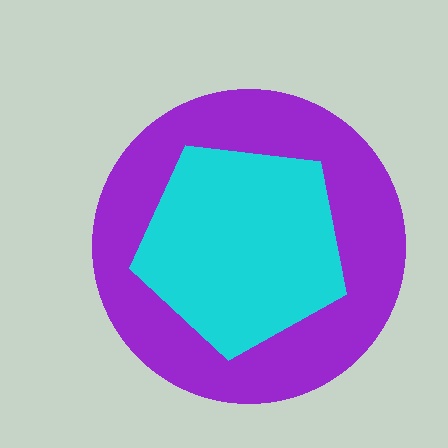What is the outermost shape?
The purple circle.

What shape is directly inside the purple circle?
The cyan pentagon.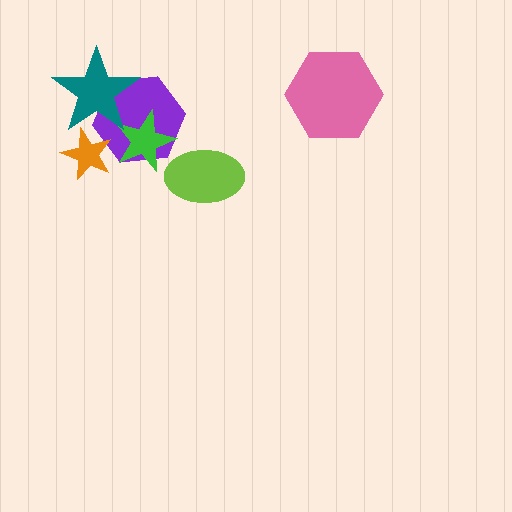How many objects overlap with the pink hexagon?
0 objects overlap with the pink hexagon.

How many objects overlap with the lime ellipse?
0 objects overlap with the lime ellipse.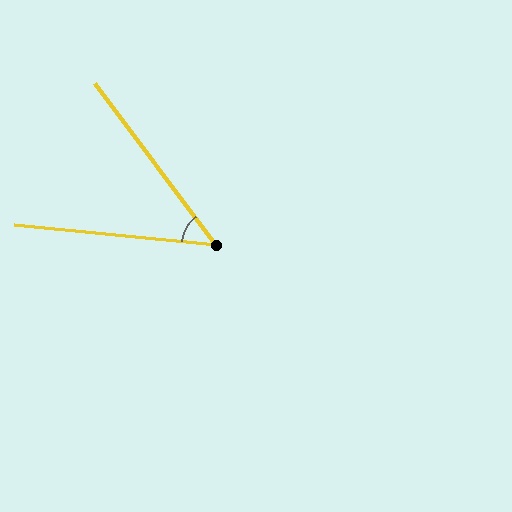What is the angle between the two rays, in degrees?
Approximately 48 degrees.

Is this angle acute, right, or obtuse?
It is acute.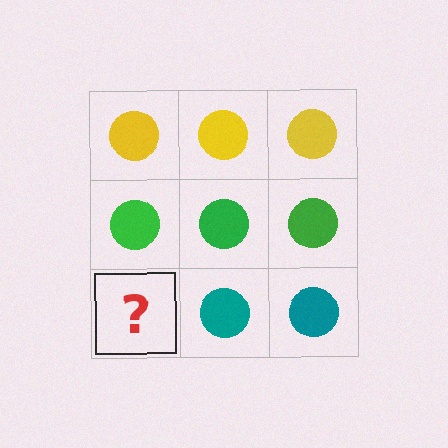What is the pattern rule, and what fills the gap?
The rule is that each row has a consistent color. The gap should be filled with a teal circle.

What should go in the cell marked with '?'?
The missing cell should contain a teal circle.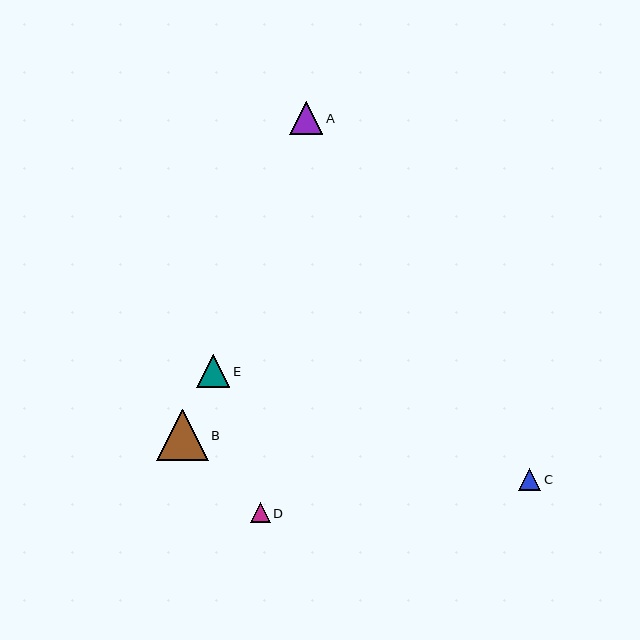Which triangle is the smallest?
Triangle D is the smallest with a size of approximately 19 pixels.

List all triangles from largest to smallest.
From largest to smallest: B, E, A, C, D.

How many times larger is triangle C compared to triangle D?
Triangle C is approximately 1.1 times the size of triangle D.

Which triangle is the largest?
Triangle B is the largest with a size of approximately 51 pixels.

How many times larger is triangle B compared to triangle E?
Triangle B is approximately 1.5 times the size of triangle E.